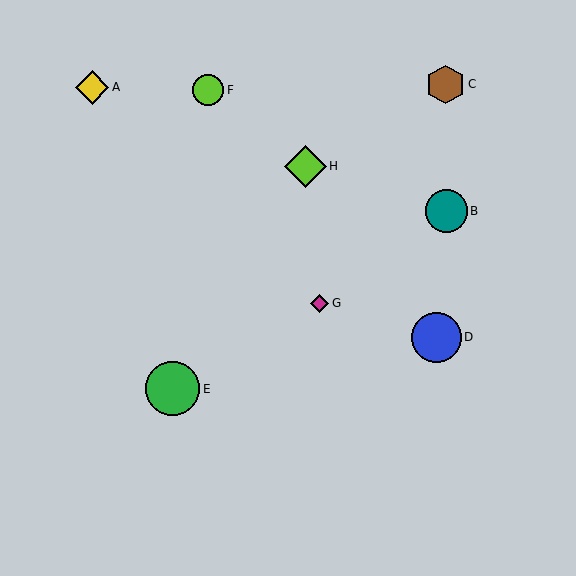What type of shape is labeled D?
Shape D is a blue circle.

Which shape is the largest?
The green circle (labeled E) is the largest.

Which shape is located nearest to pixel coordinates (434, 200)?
The teal circle (labeled B) at (446, 211) is nearest to that location.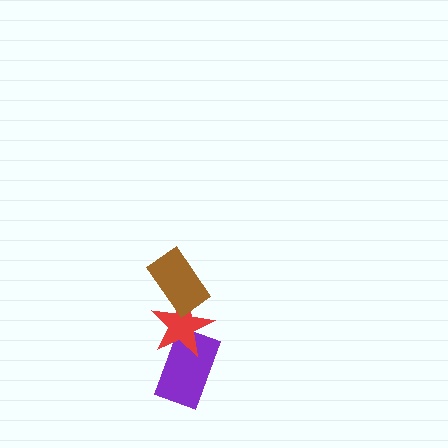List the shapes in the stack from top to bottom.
From top to bottom: the brown rectangle, the red star, the purple rectangle.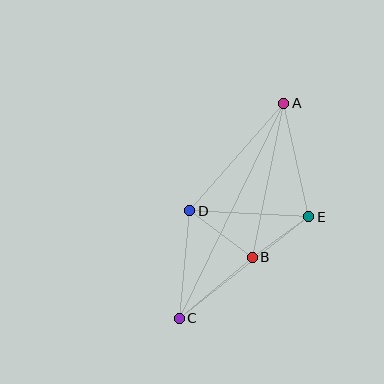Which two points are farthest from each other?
Points A and C are farthest from each other.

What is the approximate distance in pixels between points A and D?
The distance between A and D is approximately 143 pixels.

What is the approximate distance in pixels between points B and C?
The distance between B and C is approximately 95 pixels.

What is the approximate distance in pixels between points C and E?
The distance between C and E is approximately 164 pixels.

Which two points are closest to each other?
Points B and E are closest to each other.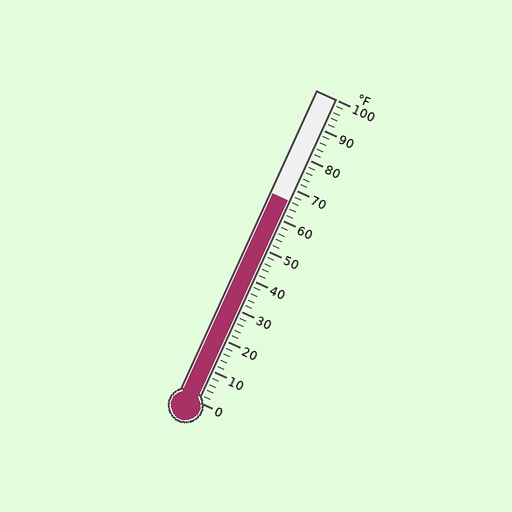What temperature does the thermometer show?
The thermometer shows approximately 66°F.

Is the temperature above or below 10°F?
The temperature is above 10°F.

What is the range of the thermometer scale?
The thermometer scale ranges from 0°F to 100°F.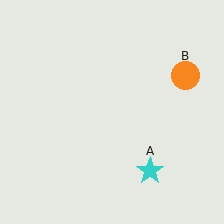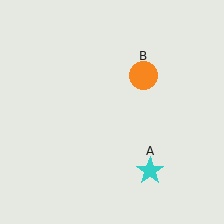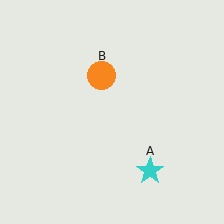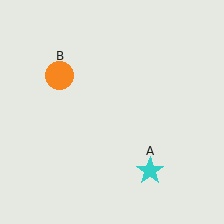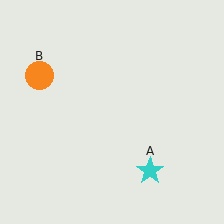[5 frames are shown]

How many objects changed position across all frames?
1 object changed position: orange circle (object B).